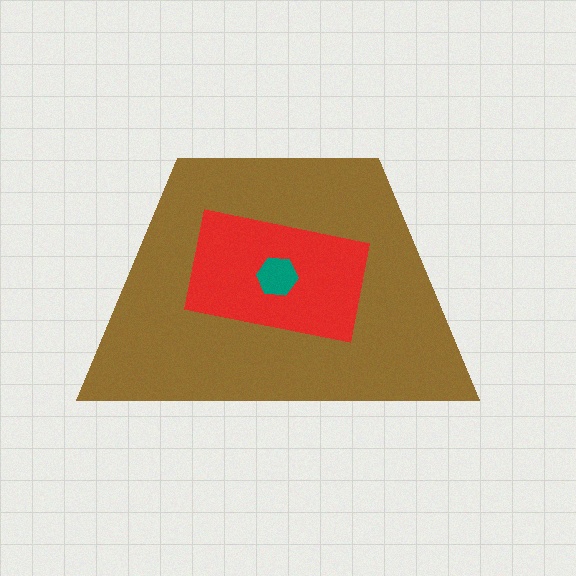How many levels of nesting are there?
3.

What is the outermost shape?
The brown trapezoid.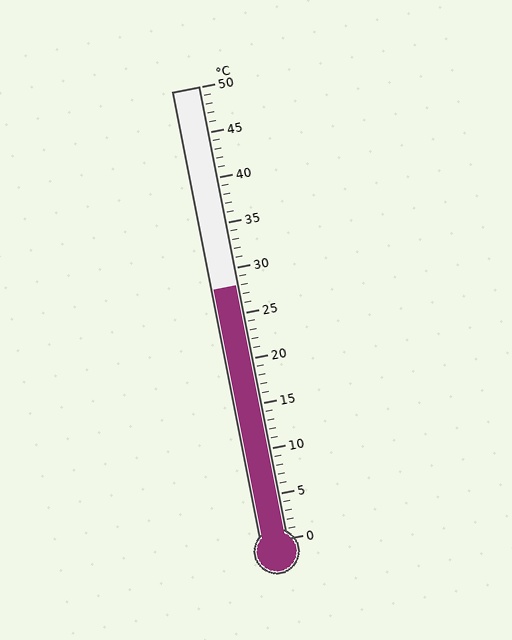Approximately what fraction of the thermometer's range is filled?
The thermometer is filled to approximately 55% of its range.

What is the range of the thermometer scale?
The thermometer scale ranges from 0°C to 50°C.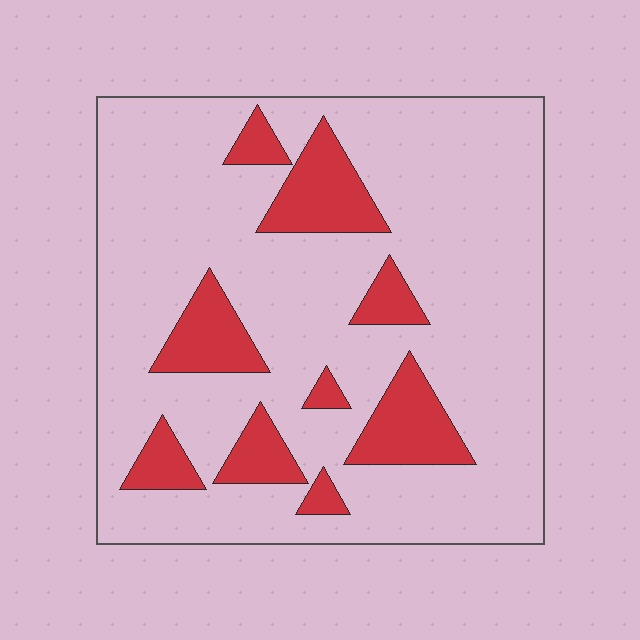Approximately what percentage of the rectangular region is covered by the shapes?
Approximately 20%.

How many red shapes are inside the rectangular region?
9.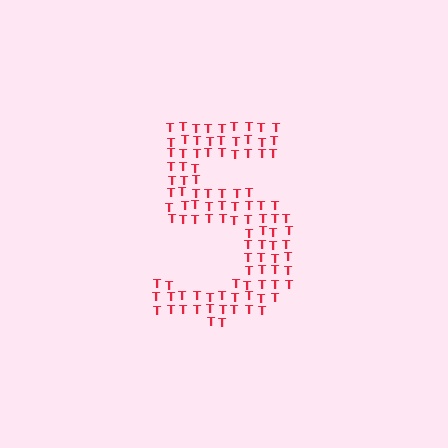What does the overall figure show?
The overall figure shows the digit 5.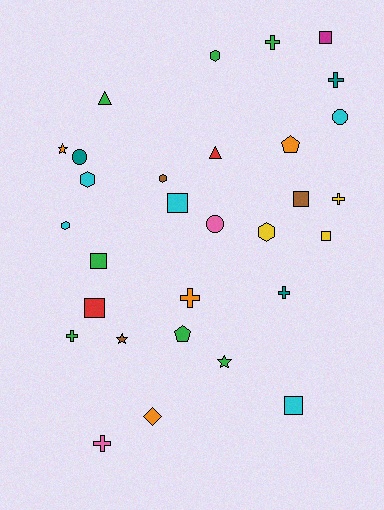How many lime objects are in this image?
There are no lime objects.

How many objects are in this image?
There are 30 objects.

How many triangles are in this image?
There are 2 triangles.